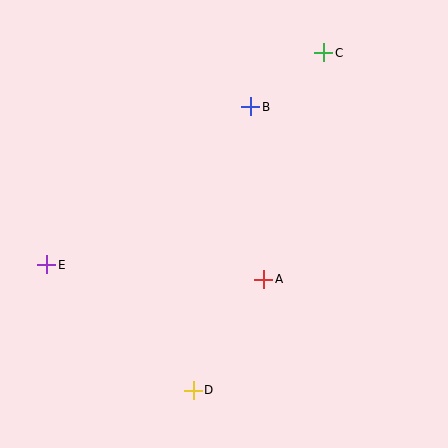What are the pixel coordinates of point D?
Point D is at (193, 390).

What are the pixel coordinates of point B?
Point B is at (251, 107).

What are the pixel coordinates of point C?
Point C is at (324, 53).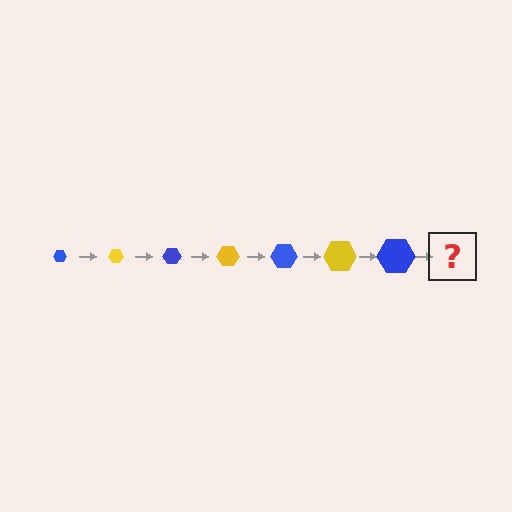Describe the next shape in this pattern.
It should be a yellow hexagon, larger than the previous one.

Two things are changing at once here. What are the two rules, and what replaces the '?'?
The two rules are that the hexagon grows larger each step and the color cycles through blue and yellow. The '?' should be a yellow hexagon, larger than the previous one.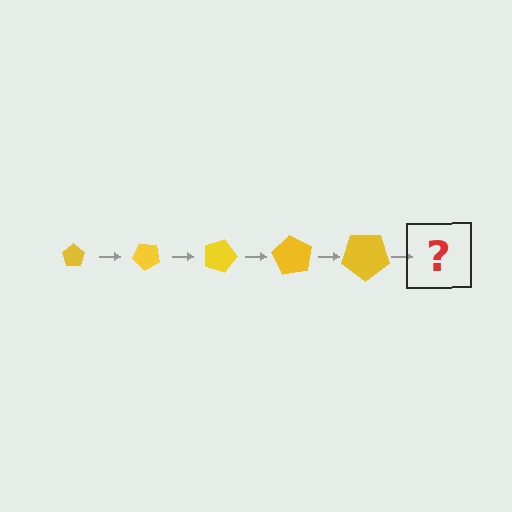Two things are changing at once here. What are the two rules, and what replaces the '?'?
The two rules are that the pentagon grows larger each step and it rotates 45 degrees each step. The '?' should be a pentagon, larger than the previous one and rotated 225 degrees from the start.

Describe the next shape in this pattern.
It should be a pentagon, larger than the previous one and rotated 225 degrees from the start.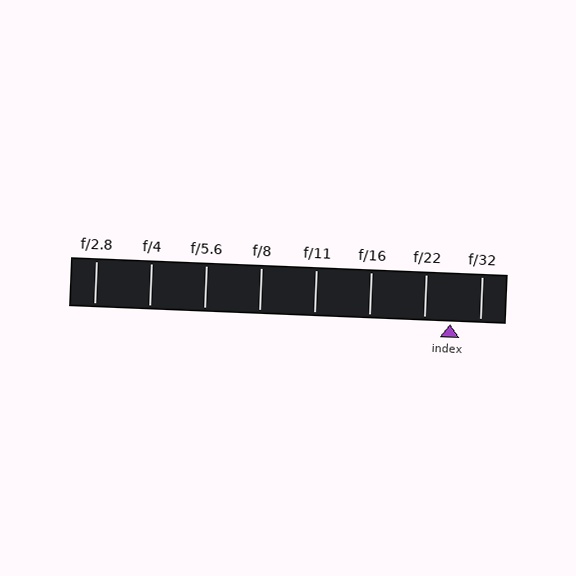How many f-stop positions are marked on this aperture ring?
There are 8 f-stop positions marked.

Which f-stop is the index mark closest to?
The index mark is closest to f/22.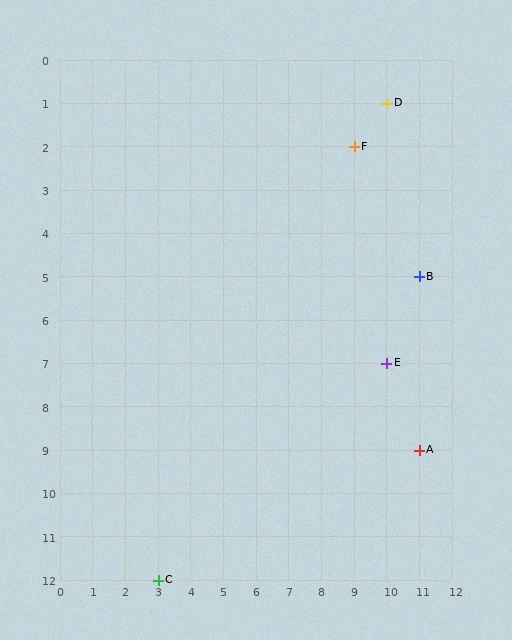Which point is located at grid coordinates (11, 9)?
Point A is at (11, 9).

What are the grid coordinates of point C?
Point C is at grid coordinates (3, 12).